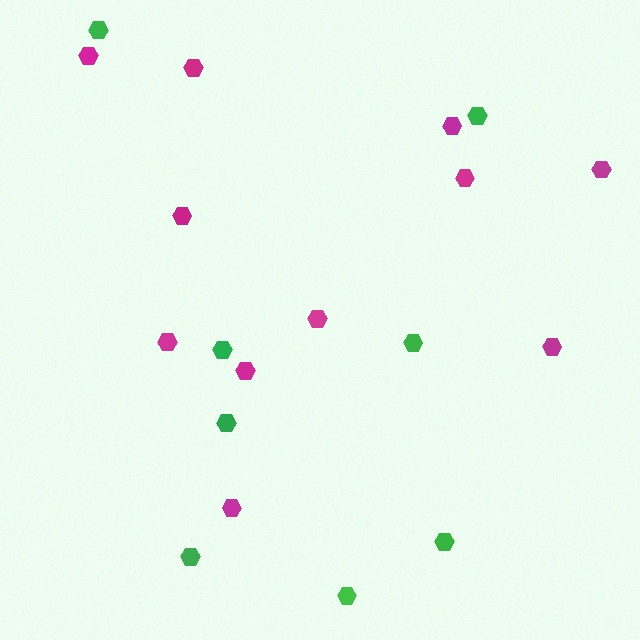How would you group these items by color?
There are 2 groups: one group of green hexagons (8) and one group of magenta hexagons (11).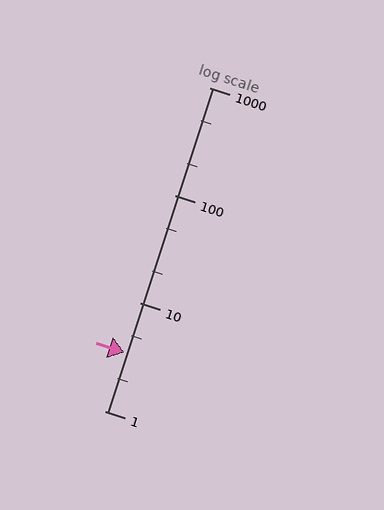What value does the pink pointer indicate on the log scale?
The pointer indicates approximately 3.5.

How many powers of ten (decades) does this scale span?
The scale spans 3 decades, from 1 to 1000.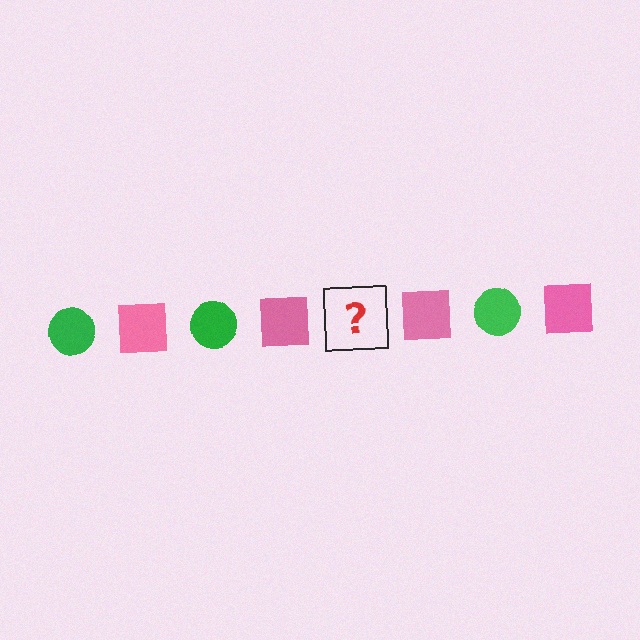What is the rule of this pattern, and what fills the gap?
The rule is that the pattern alternates between green circle and pink square. The gap should be filled with a green circle.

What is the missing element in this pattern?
The missing element is a green circle.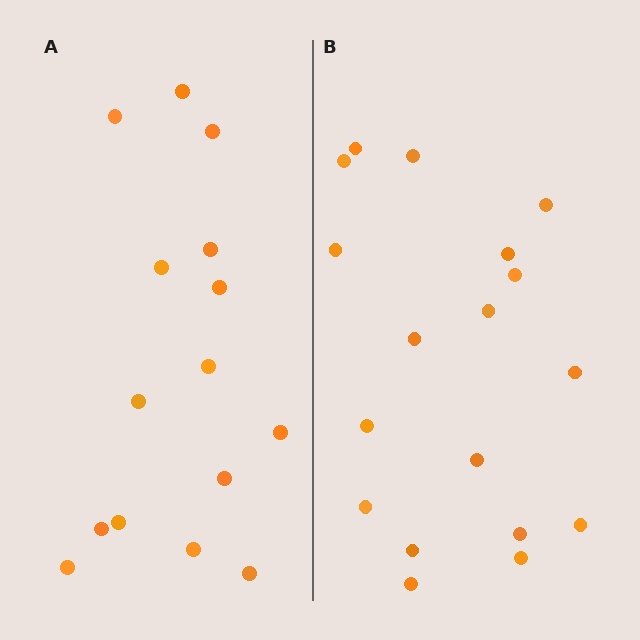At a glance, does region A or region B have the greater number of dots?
Region B (the right region) has more dots.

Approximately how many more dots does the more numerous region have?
Region B has just a few more — roughly 2 or 3 more dots than region A.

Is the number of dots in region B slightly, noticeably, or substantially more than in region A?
Region B has only slightly more — the two regions are fairly close. The ratio is roughly 1.2 to 1.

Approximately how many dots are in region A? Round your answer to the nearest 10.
About 20 dots. (The exact count is 15, which rounds to 20.)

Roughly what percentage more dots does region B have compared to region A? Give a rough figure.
About 20% more.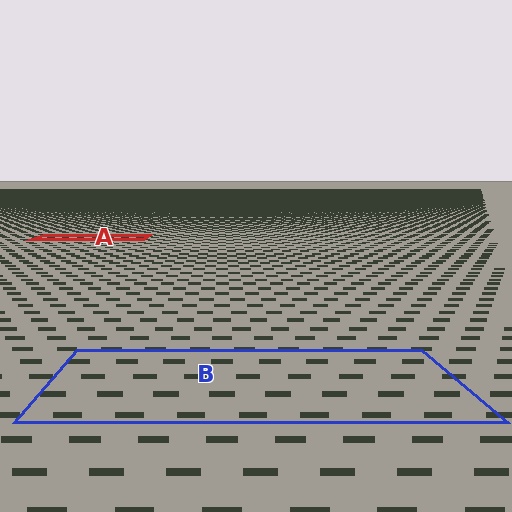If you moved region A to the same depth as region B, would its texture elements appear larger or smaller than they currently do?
They would appear larger. At a closer depth, the same texture elements are projected at a bigger on-screen size.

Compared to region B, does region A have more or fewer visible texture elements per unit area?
Region A has more texture elements per unit area — they are packed more densely because it is farther away.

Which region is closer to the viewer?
Region B is closer. The texture elements there are larger and more spread out.